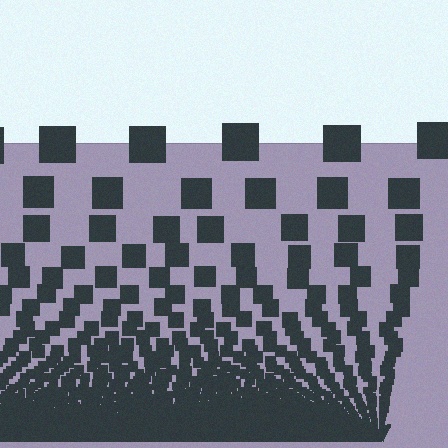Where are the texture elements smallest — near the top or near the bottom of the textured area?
Near the bottom.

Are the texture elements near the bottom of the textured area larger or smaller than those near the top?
Smaller. The gradient is inverted — elements near the bottom are smaller and denser.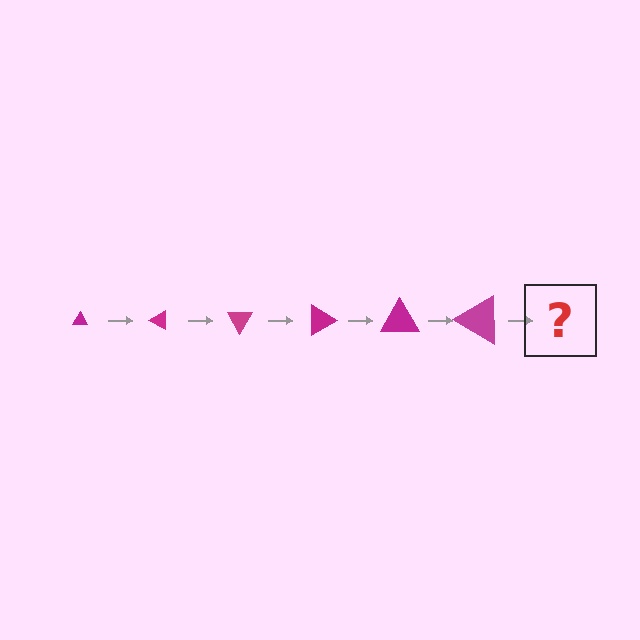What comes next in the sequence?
The next element should be a triangle, larger than the previous one and rotated 180 degrees from the start.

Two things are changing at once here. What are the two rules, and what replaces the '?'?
The two rules are that the triangle grows larger each step and it rotates 30 degrees each step. The '?' should be a triangle, larger than the previous one and rotated 180 degrees from the start.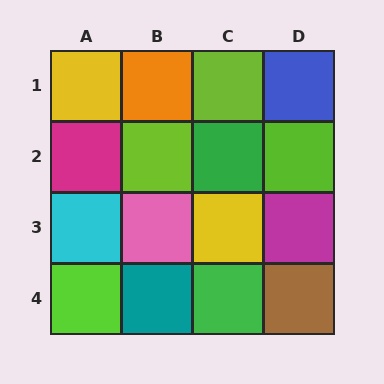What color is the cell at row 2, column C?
Green.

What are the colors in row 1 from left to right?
Yellow, orange, lime, blue.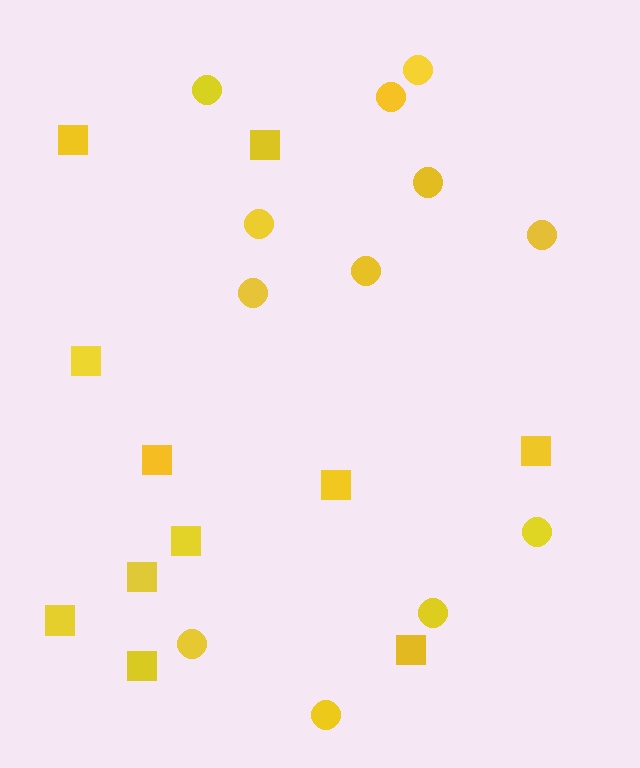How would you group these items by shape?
There are 2 groups: one group of circles (12) and one group of squares (11).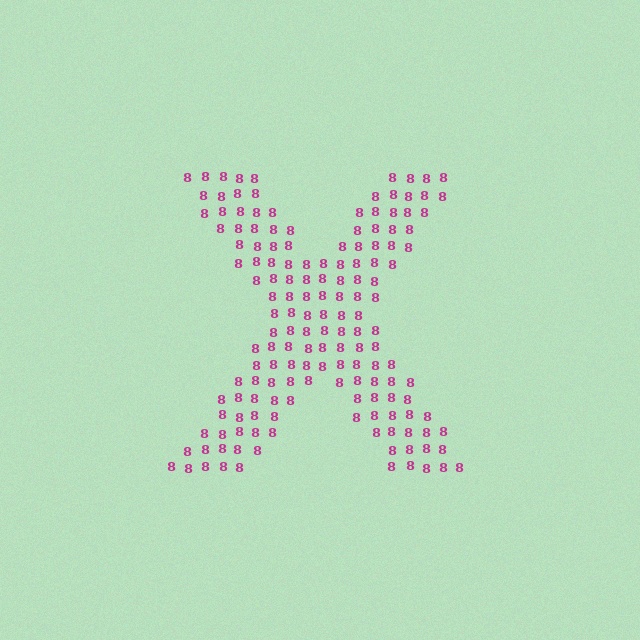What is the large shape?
The large shape is the letter X.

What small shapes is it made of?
It is made of small digit 8's.